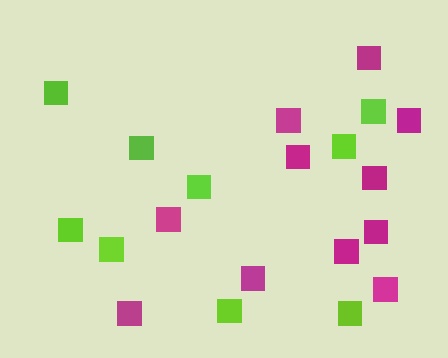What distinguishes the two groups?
There are 2 groups: one group of magenta squares (11) and one group of lime squares (9).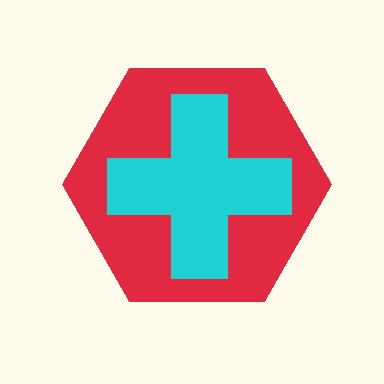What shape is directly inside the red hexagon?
The cyan cross.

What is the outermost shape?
The red hexagon.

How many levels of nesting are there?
2.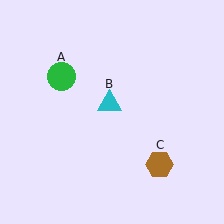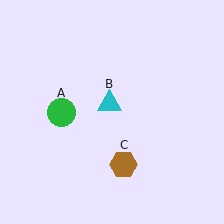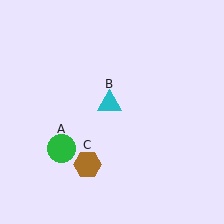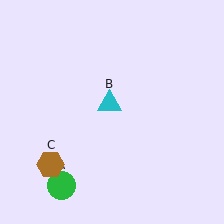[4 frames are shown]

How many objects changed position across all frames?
2 objects changed position: green circle (object A), brown hexagon (object C).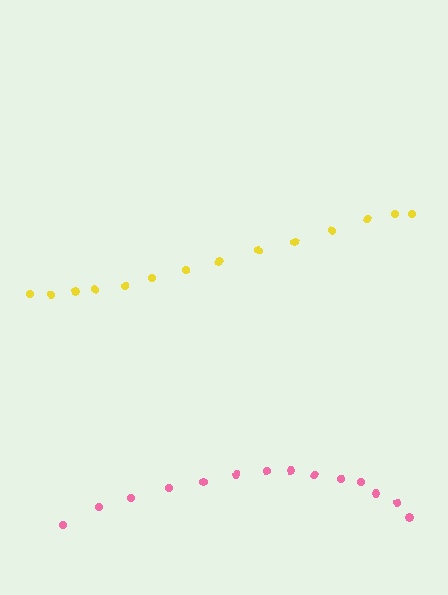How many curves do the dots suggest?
There are 2 distinct paths.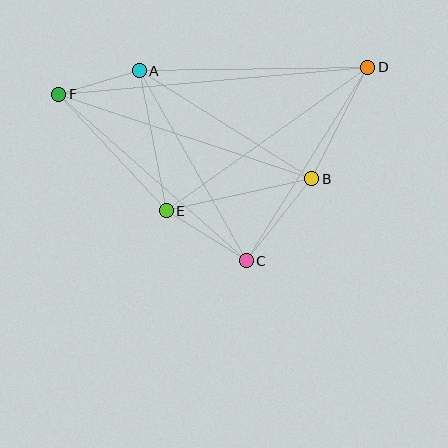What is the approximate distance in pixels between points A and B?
The distance between A and B is approximately 204 pixels.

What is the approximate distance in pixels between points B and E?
The distance between B and E is approximately 149 pixels.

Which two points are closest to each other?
Points A and F are closest to each other.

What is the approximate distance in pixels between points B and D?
The distance between B and D is approximately 125 pixels.